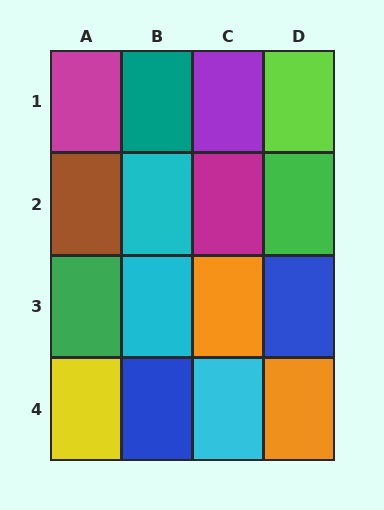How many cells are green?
2 cells are green.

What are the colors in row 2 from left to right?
Brown, cyan, magenta, green.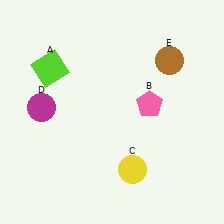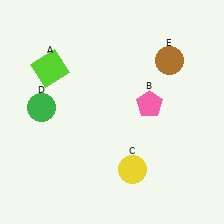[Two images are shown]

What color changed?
The circle (D) changed from magenta in Image 1 to green in Image 2.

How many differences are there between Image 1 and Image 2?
There is 1 difference between the two images.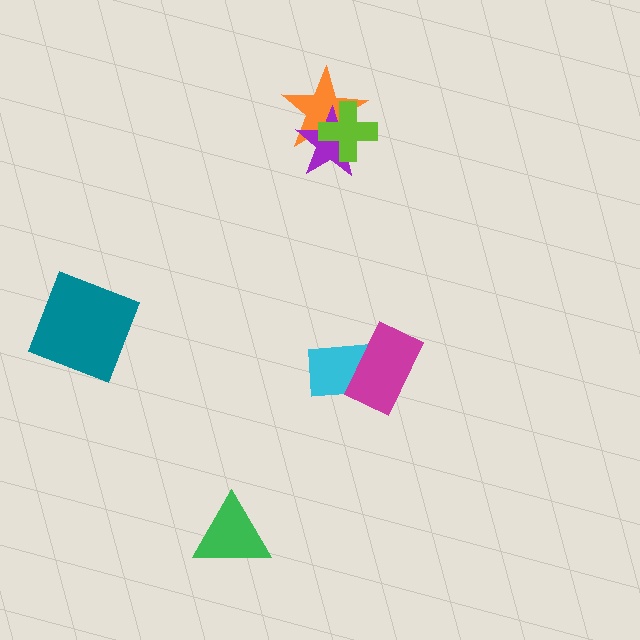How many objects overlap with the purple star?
2 objects overlap with the purple star.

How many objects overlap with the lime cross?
2 objects overlap with the lime cross.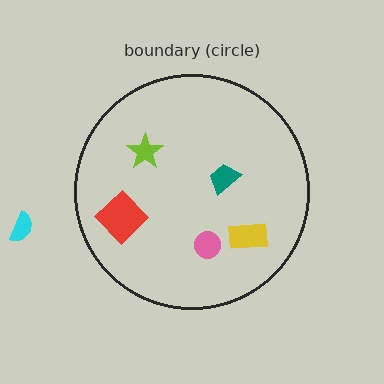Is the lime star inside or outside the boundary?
Inside.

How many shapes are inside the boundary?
5 inside, 1 outside.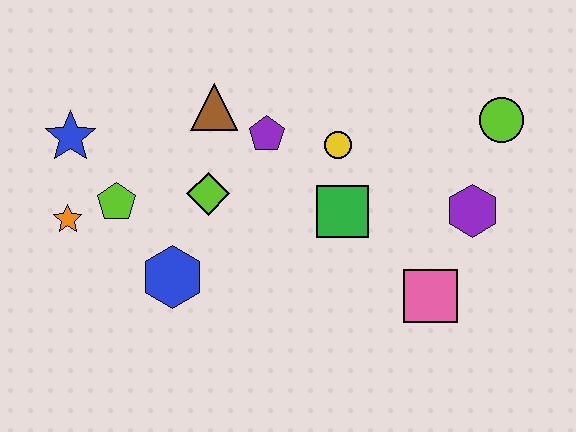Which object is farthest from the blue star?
The lime circle is farthest from the blue star.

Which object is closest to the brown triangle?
The purple pentagon is closest to the brown triangle.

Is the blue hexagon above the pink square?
Yes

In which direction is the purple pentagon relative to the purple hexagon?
The purple pentagon is to the left of the purple hexagon.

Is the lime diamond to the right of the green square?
No